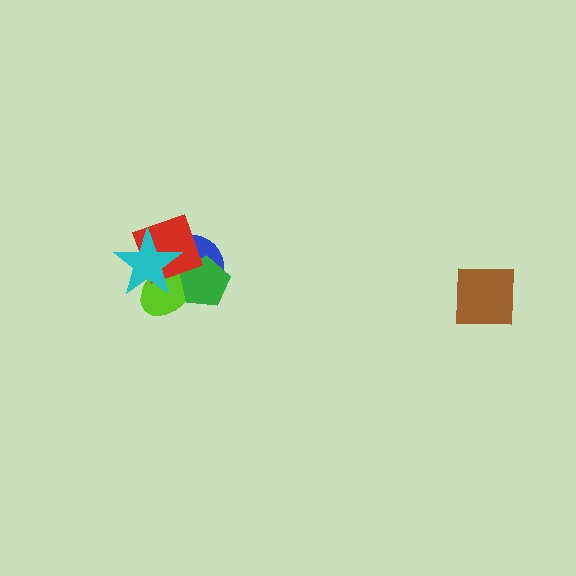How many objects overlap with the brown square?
0 objects overlap with the brown square.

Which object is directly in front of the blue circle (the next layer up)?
The lime ellipse is directly in front of the blue circle.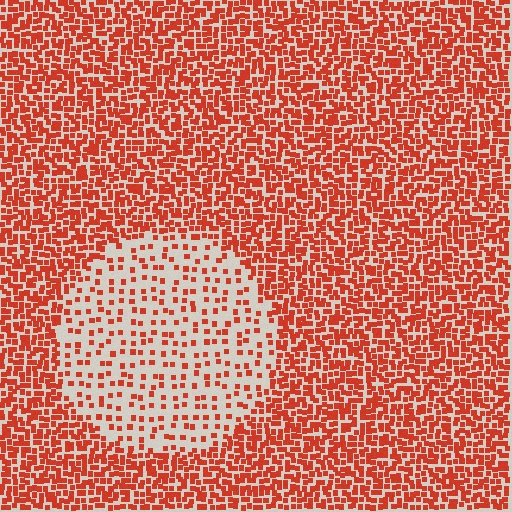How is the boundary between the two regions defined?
The boundary is defined by a change in element density (approximately 2.8x ratio). All elements are the same color, size, and shape.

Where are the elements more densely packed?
The elements are more densely packed outside the circle boundary.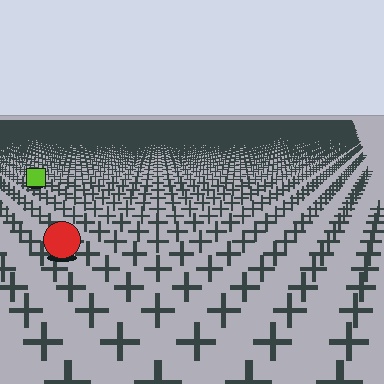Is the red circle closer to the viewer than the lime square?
Yes. The red circle is closer — you can tell from the texture gradient: the ground texture is coarser near it.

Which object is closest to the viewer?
The red circle is closest. The texture marks near it are larger and more spread out.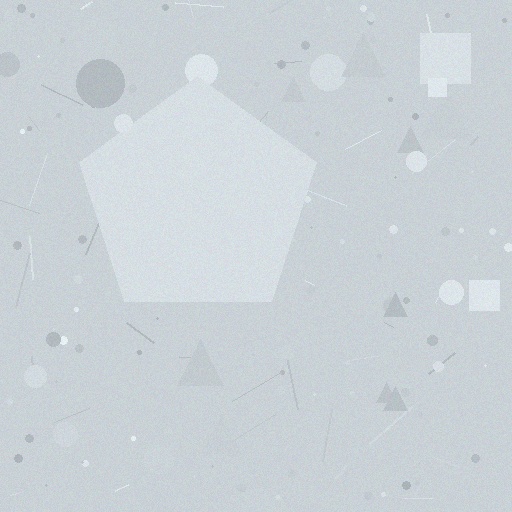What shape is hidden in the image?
A pentagon is hidden in the image.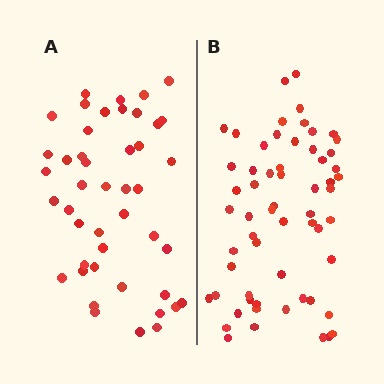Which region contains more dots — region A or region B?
Region B (the right region) has more dots.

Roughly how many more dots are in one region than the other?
Region B has approximately 15 more dots than region A.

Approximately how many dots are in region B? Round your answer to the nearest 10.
About 60 dots.